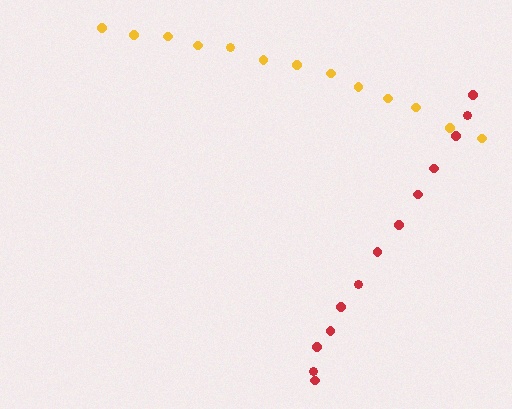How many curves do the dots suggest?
There are 2 distinct paths.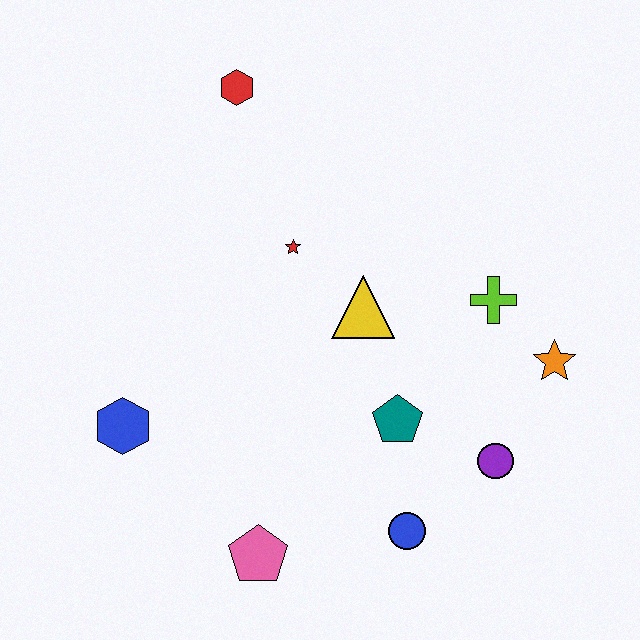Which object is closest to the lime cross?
The orange star is closest to the lime cross.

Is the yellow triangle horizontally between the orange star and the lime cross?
No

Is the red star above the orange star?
Yes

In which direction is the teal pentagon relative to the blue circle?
The teal pentagon is above the blue circle.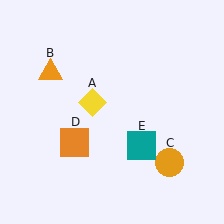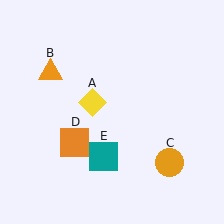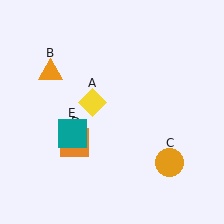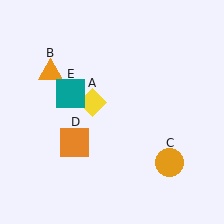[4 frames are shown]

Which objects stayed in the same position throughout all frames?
Yellow diamond (object A) and orange triangle (object B) and orange circle (object C) and orange square (object D) remained stationary.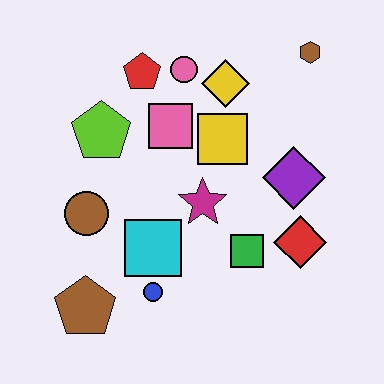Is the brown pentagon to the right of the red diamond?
No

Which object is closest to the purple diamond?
The red diamond is closest to the purple diamond.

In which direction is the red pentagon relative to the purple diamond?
The red pentagon is to the left of the purple diamond.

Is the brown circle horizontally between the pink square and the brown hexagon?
No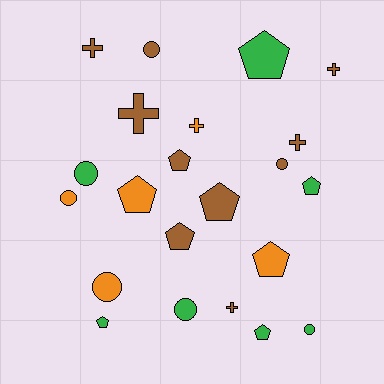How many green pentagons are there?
There are 4 green pentagons.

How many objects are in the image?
There are 22 objects.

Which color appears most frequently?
Brown, with 10 objects.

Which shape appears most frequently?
Pentagon, with 9 objects.